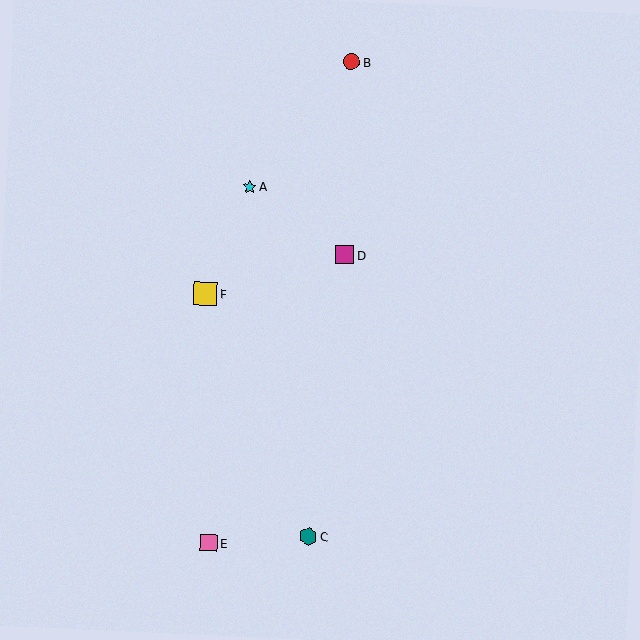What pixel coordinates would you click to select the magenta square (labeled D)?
Click at (345, 255) to select the magenta square D.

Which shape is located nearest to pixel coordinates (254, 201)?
The cyan star (labeled A) at (250, 187) is nearest to that location.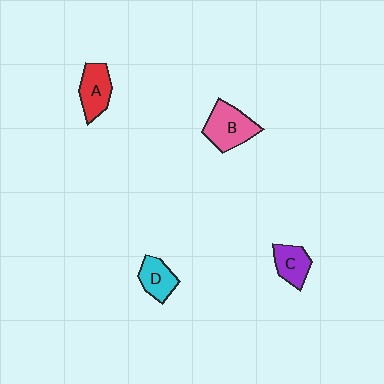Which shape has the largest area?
Shape B (pink).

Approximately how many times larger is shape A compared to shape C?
Approximately 1.2 times.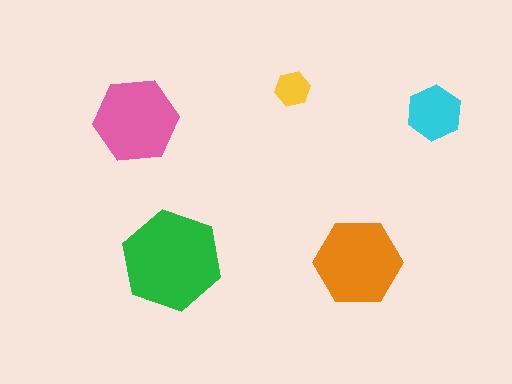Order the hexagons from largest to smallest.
the green one, the orange one, the pink one, the cyan one, the yellow one.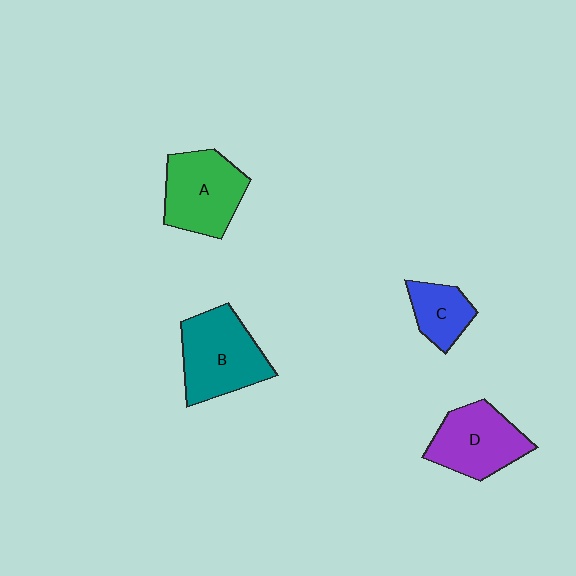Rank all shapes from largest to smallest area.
From largest to smallest: B (teal), A (green), D (purple), C (blue).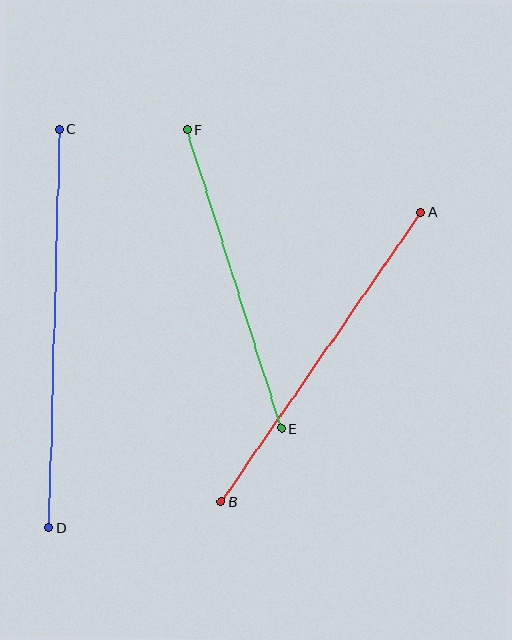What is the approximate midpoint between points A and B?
The midpoint is at approximately (321, 357) pixels.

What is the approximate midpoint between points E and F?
The midpoint is at approximately (234, 279) pixels.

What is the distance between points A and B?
The distance is approximately 352 pixels.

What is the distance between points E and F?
The distance is approximately 313 pixels.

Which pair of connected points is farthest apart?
Points C and D are farthest apart.